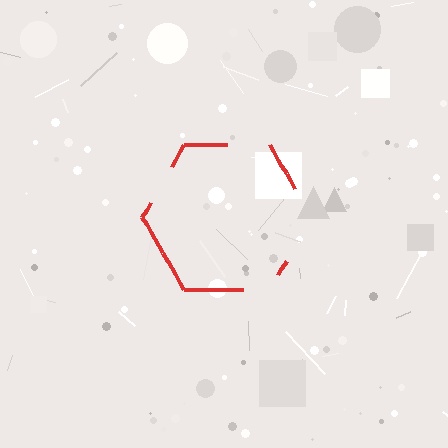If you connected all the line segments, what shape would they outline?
They would outline a hexagon.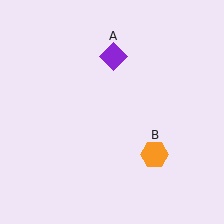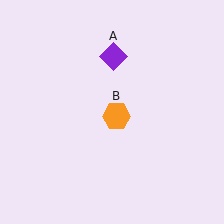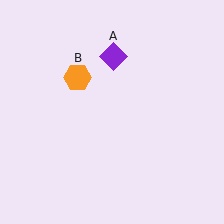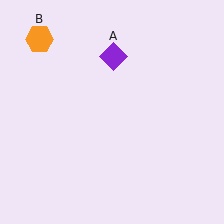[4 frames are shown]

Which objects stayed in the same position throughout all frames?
Purple diamond (object A) remained stationary.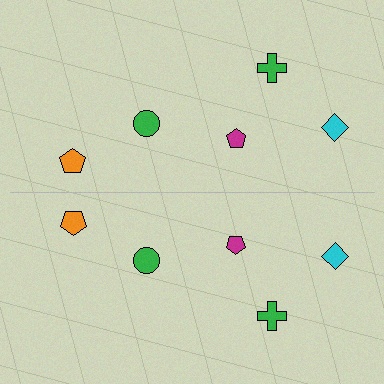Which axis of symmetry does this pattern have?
The pattern has a horizontal axis of symmetry running through the center of the image.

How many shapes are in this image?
There are 10 shapes in this image.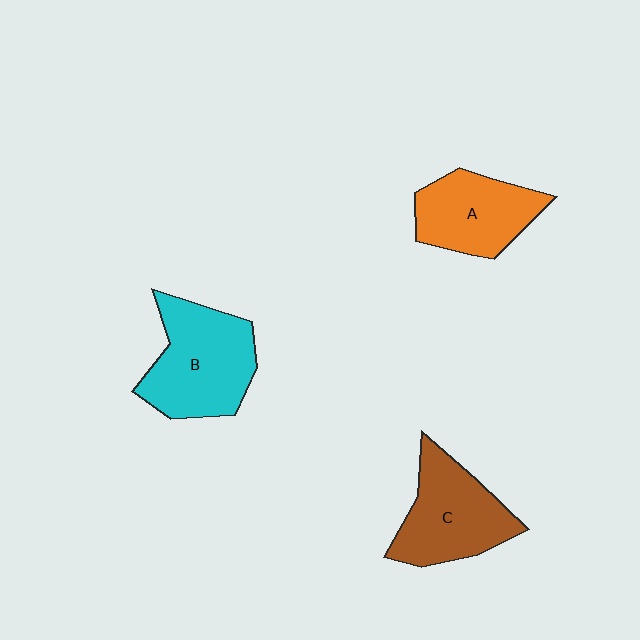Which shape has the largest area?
Shape B (cyan).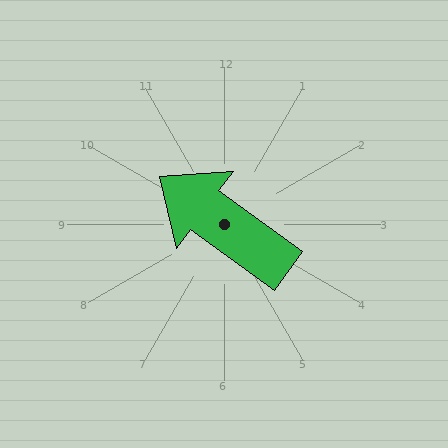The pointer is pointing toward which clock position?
Roughly 10 o'clock.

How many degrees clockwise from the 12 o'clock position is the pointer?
Approximately 306 degrees.